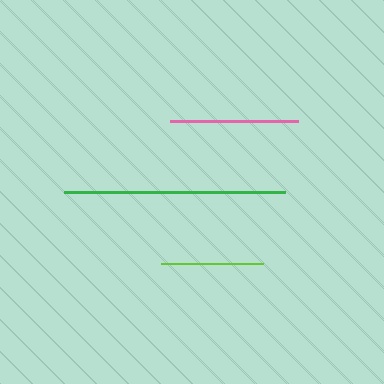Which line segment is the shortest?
The lime line is the shortest at approximately 102 pixels.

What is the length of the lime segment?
The lime segment is approximately 102 pixels long.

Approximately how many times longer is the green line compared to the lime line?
The green line is approximately 2.2 times the length of the lime line.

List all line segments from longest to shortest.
From longest to shortest: green, pink, lime.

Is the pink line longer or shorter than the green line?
The green line is longer than the pink line.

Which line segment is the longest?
The green line is the longest at approximately 221 pixels.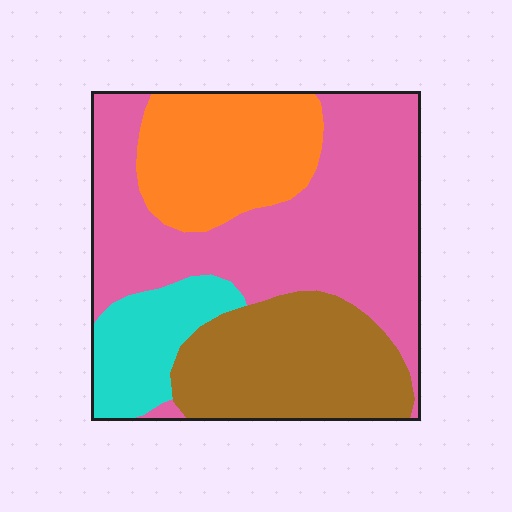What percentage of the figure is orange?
Orange takes up between a sixth and a third of the figure.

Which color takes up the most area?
Pink, at roughly 45%.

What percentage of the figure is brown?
Brown covers around 25% of the figure.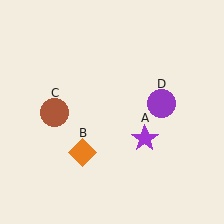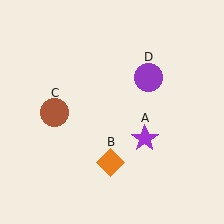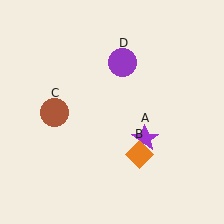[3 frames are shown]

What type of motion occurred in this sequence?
The orange diamond (object B), purple circle (object D) rotated counterclockwise around the center of the scene.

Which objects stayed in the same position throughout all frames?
Purple star (object A) and brown circle (object C) remained stationary.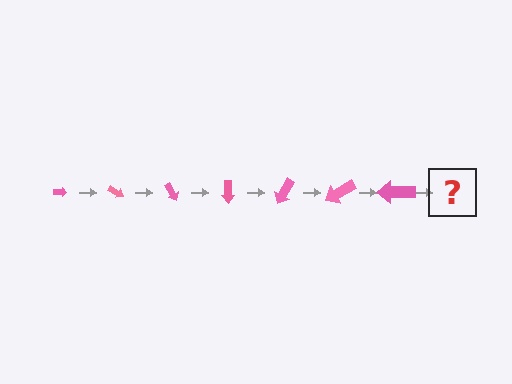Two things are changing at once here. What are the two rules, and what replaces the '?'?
The two rules are that the arrow grows larger each step and it rotates 30 degrees each step. The '?' should be an arrow, larger than the previous one and rotated 210 degrees from the start.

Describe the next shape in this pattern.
It should be an arrow, larger than the previous one and rotated 210 degrees from the start.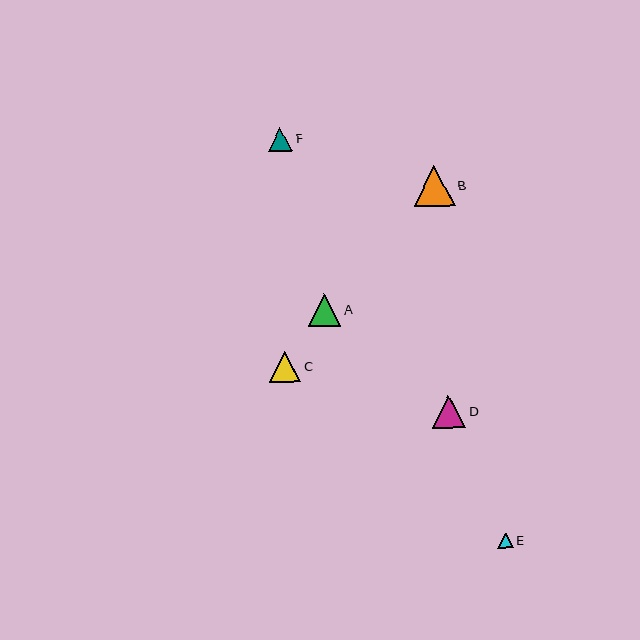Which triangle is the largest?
Triangle B is the largest with a size of approximately 40 pixels.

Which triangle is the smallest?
Triangle E is the smallest with a size of approximately 15 pixels.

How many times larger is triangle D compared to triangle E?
Triangle D is approximately 2.2 times the size of triangle E.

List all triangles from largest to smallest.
From largest to smallest: B, D, A, C, F, E.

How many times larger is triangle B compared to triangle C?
Triangle B is approximately 1.3 times the size of triangle C.